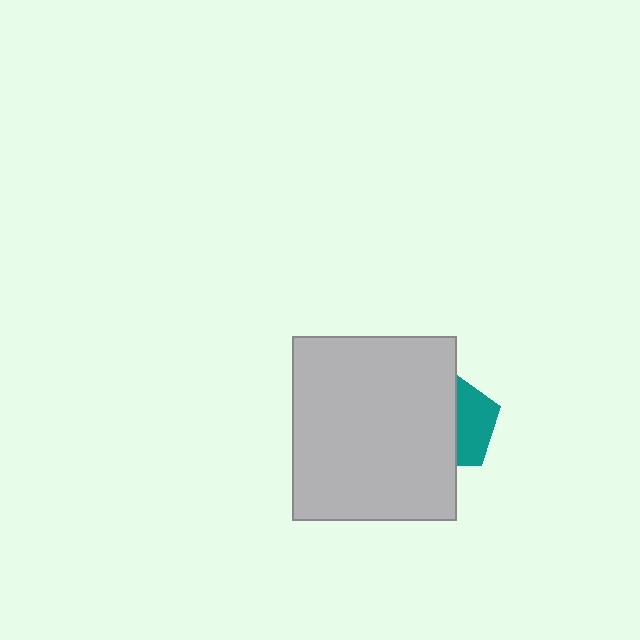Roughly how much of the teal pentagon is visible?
A small part of it is visible (roughly 40%).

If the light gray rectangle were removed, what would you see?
You would see the complete teal pentagon.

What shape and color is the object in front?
The object in front is a light gray rectangle.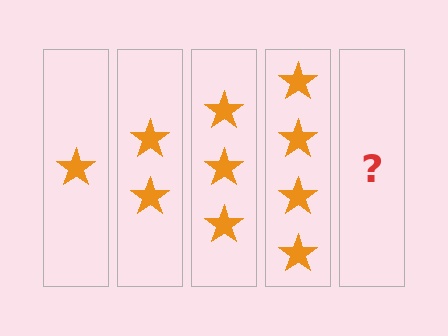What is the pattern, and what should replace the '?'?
The pattern is that each step adds one more star. The '?' should be 5 stars.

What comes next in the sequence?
The next element should be 5 stars.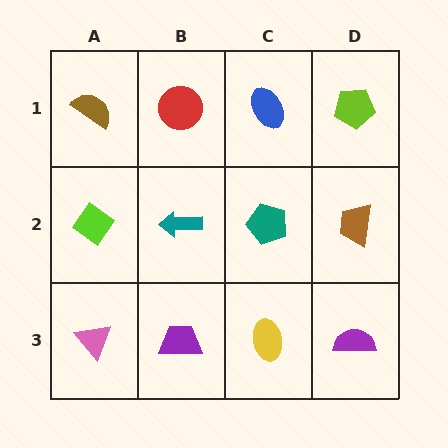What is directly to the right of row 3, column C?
A purple semicircle.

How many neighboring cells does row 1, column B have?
3.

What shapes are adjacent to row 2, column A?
A brown semicircle (row 1, column A), a pink triangle (row 3, column A), a teal arrow (row 2, column B).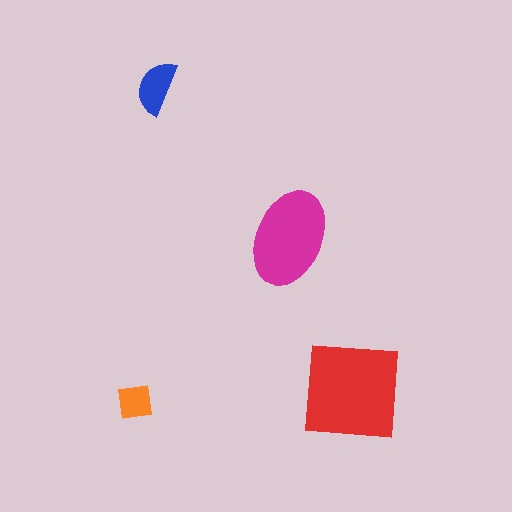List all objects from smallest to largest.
The orange square, the blue semicircle, the magenta ellipse, the red square.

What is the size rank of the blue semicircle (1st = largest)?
3rd.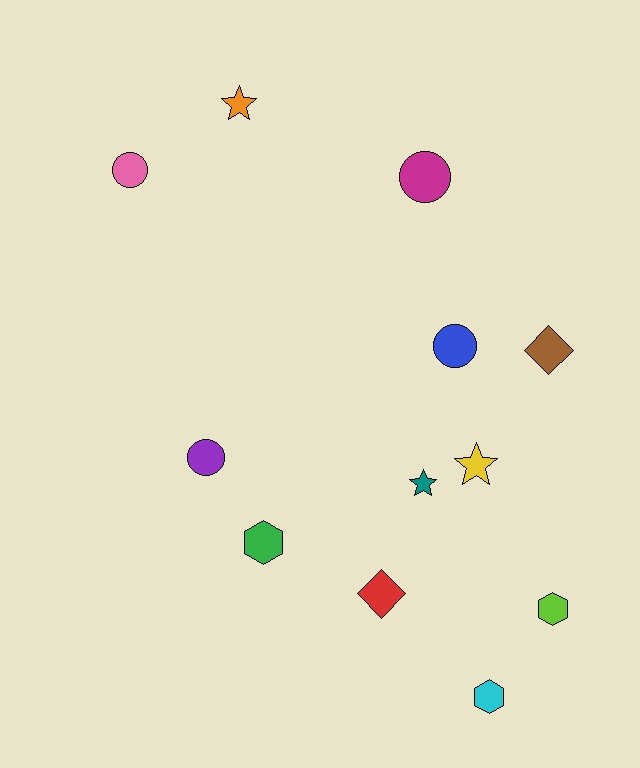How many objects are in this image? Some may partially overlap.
There are 12 objects.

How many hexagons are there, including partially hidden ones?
There are 3 hexagons.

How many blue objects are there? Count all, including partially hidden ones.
There is 1 blue object.